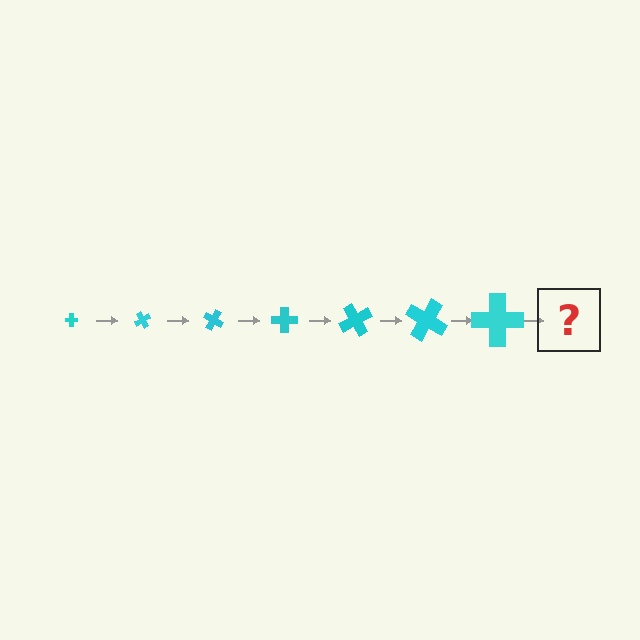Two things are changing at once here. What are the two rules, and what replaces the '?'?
The two rules are that the cross grows larger each step and it rotates 60 degrees each step. The '?' should be a cross, larger than the previous one and rotated 420 degrees from the start.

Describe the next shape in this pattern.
It should be a cross, larger than the previous one and rotated 420 degrees from the start.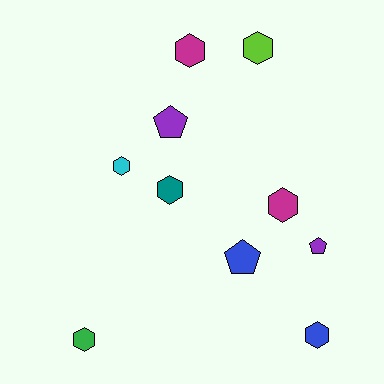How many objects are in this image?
There are 10 objects.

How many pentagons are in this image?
There are 3 pentagons.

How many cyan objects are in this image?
There is 1 cyan object.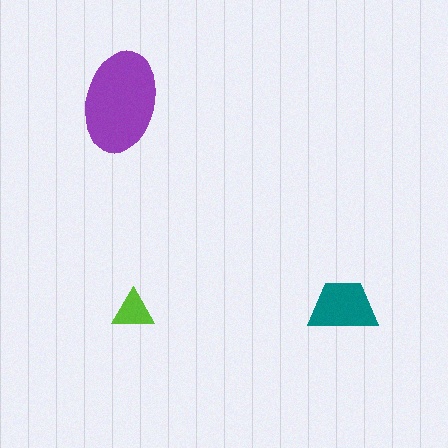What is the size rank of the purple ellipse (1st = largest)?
1st.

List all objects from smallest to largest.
The lime triangle, the teal trapezoid, the purple ellipse.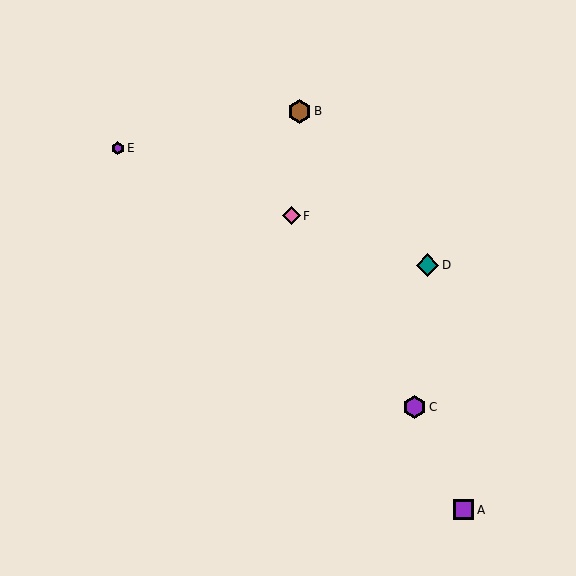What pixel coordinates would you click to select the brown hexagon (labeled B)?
Click at (300, 111) to select the brown hexagon B.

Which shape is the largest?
The brown hexagon (labeled B) is the largest.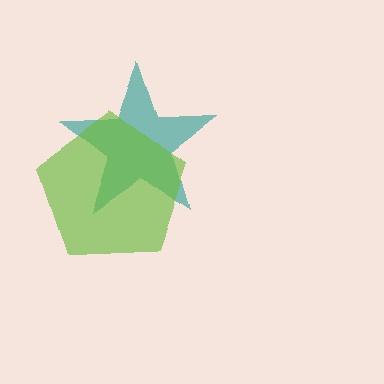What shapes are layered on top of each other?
The layered shapes are: a teal star, a lime pentagon.